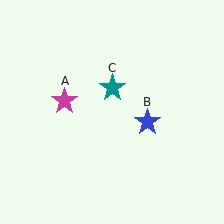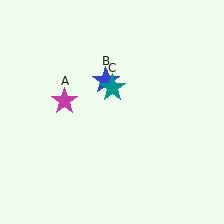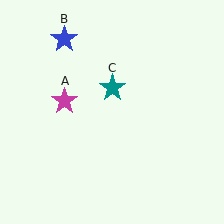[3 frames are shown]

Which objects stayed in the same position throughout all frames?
Magenta star (object A) and teal star (object C) remained stationary.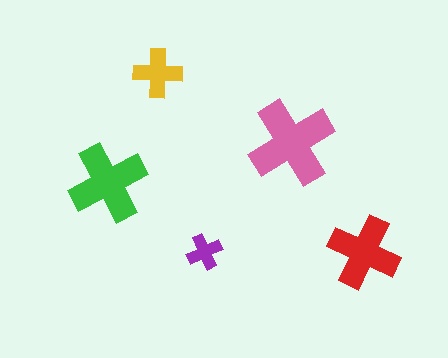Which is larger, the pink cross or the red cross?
The pink one.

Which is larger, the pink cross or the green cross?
The pink one.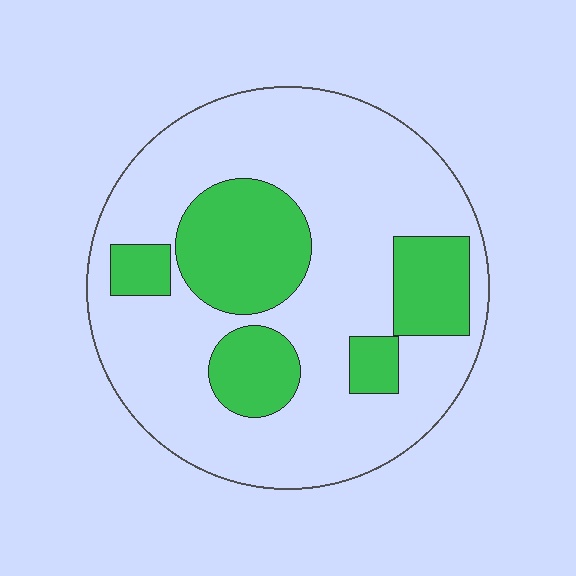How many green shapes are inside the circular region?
5.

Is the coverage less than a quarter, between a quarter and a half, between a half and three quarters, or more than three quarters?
Between a quarter and a half.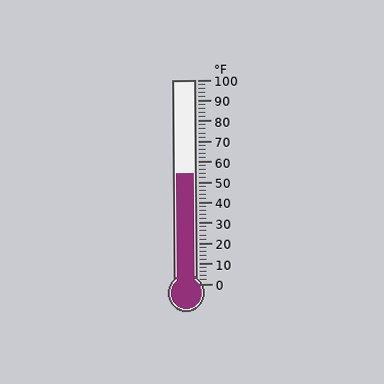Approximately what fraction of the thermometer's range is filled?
The thermometer is filled to approximately 55% of its range.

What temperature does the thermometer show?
The thermometer shows approximately 54°F.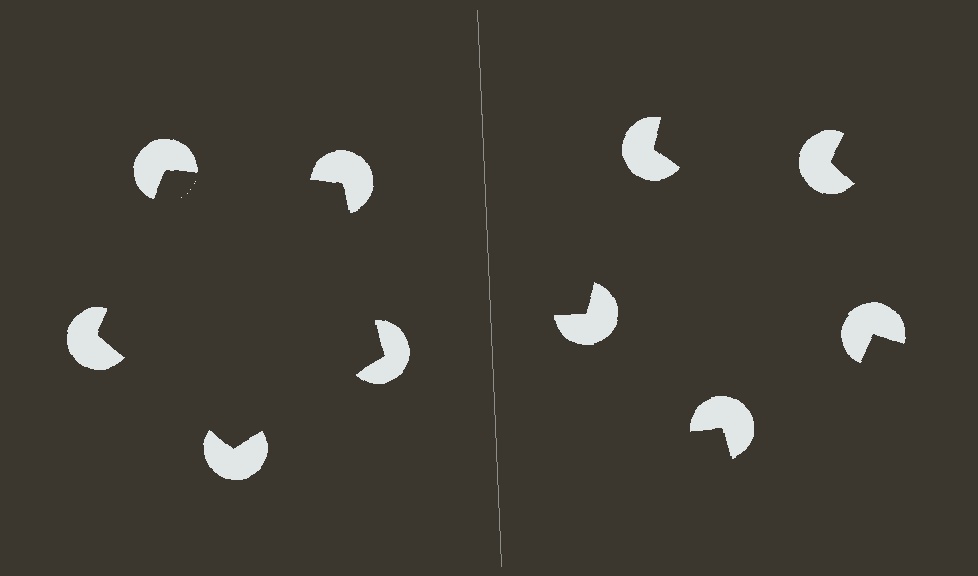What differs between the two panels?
The pac-man discs are positioned identically on both sides; only the wedge orientations differ. On the left they align to a pentagon; on the right they are misaligned.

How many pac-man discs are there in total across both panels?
10 — 5 on each side.